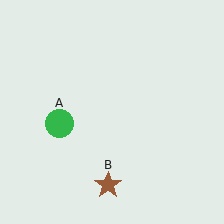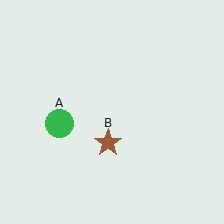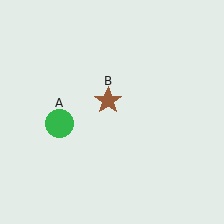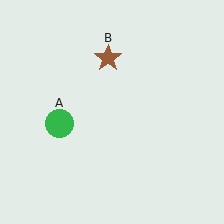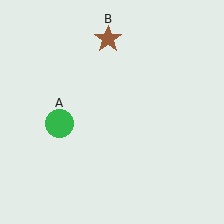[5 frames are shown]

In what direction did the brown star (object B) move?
The brown star (object B) moved up.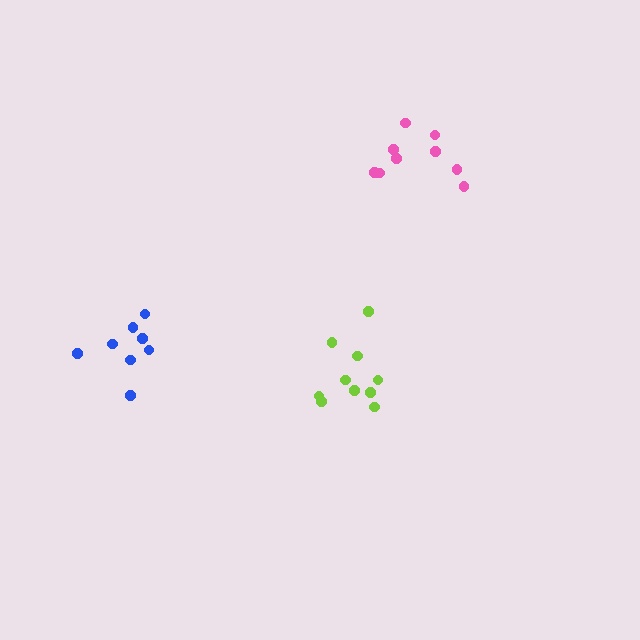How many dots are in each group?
Group 1: 10 dots, Group 2: 10 dots, Group 3: 8 dots (28 total).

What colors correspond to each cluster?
The clusters are colored: pink, lime, blue.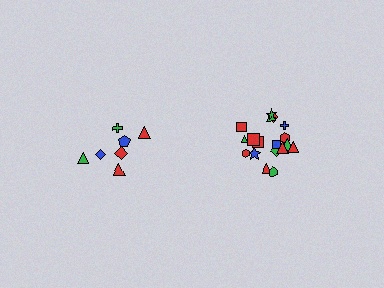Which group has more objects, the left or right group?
The right group.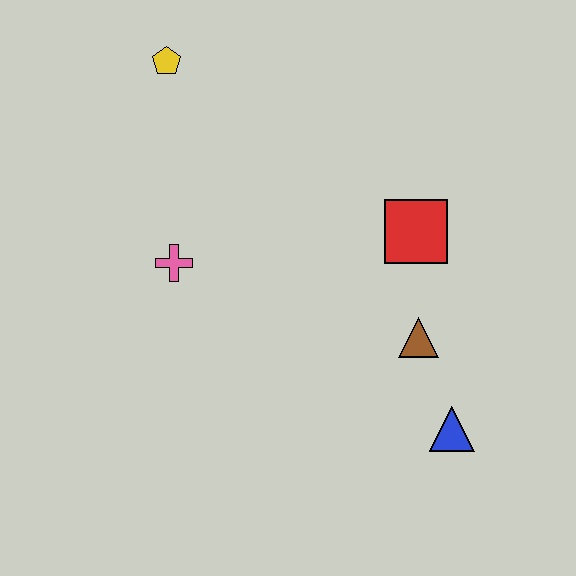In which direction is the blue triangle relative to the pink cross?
The blue triangle is to the right of the pink cross.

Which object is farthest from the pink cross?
The blue triangle is farthest from the pink cross.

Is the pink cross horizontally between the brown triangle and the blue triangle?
No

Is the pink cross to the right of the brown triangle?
No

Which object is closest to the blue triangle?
The brown triangle is closest to the blue triangle.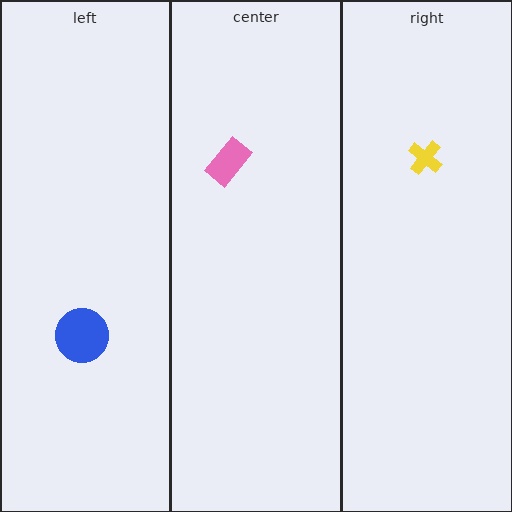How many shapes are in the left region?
1.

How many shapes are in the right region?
1.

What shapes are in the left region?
The blue circle.